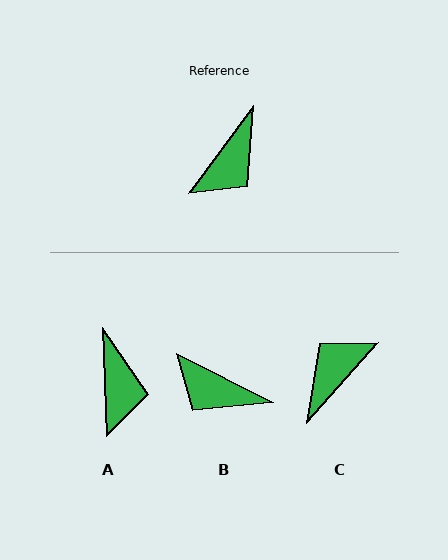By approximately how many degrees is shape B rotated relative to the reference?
Approximately 81 degrees clockwise.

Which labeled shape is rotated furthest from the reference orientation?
C, about 175 degrees away.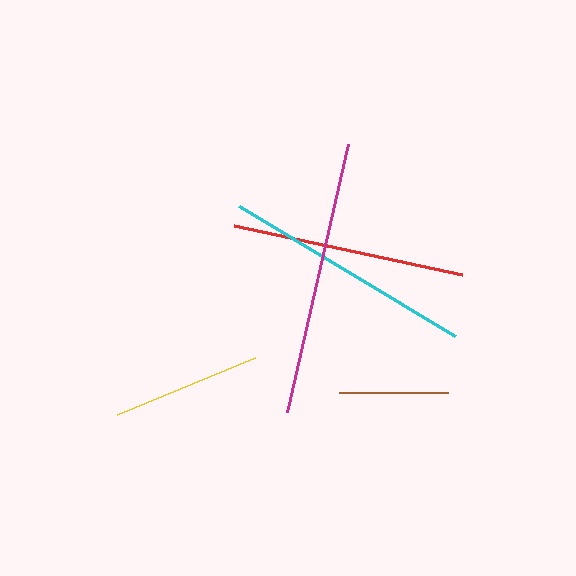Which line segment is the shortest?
The brown line is the shortest at approximately 109 pixels.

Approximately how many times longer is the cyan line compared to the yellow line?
The cyan line is approximately 1.7 times the length of the yellow line.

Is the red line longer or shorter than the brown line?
The red line is longer than the brown line.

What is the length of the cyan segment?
The cyan segment is approximately 252 pixels long.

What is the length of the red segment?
The red segment is approximately 233 pixels long.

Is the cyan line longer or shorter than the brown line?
The cyan line is longer than the brown line.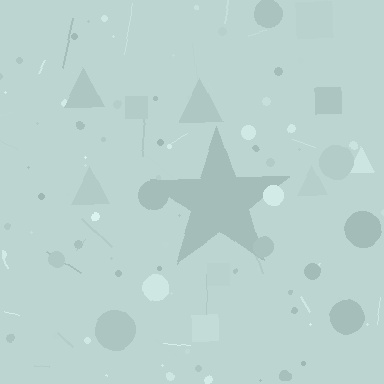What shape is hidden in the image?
A star is hidden in the image.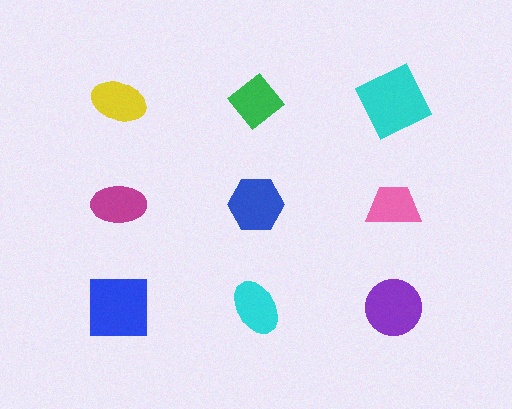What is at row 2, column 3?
A pink trapezoid.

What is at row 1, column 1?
A yellow ellipse.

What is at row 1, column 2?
A green diamond.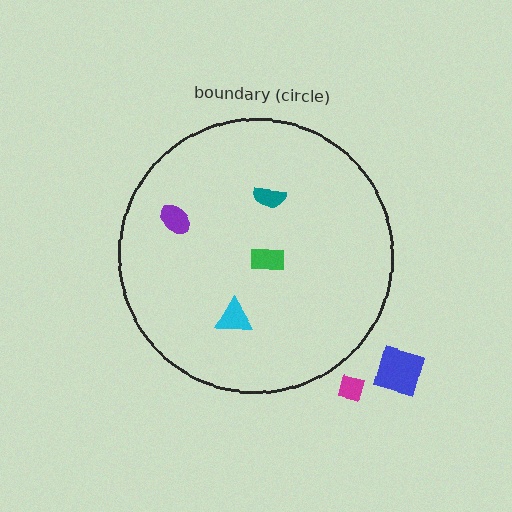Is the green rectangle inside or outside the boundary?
Inside.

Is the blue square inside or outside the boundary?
Outside.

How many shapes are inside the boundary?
4 inside, 2 outside.